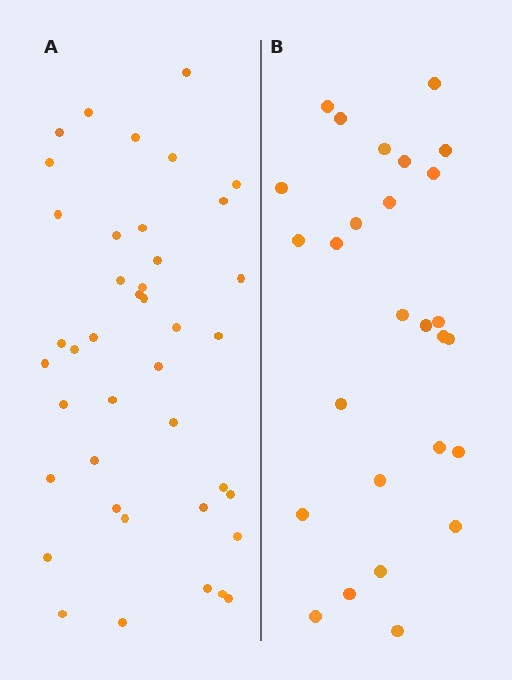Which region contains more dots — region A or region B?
Region A (the left region) has more dots.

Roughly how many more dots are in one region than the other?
Region A has approximately 15 more dots than region B.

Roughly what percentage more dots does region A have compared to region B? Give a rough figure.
About 50% more.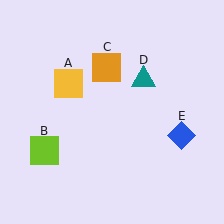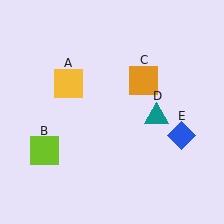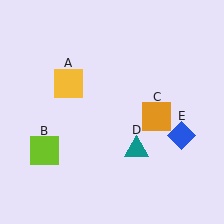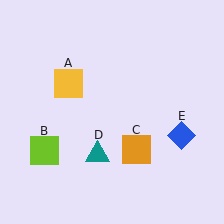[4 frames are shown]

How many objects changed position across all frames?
2 objects changed position: orange square (object C), teal triangle (object D).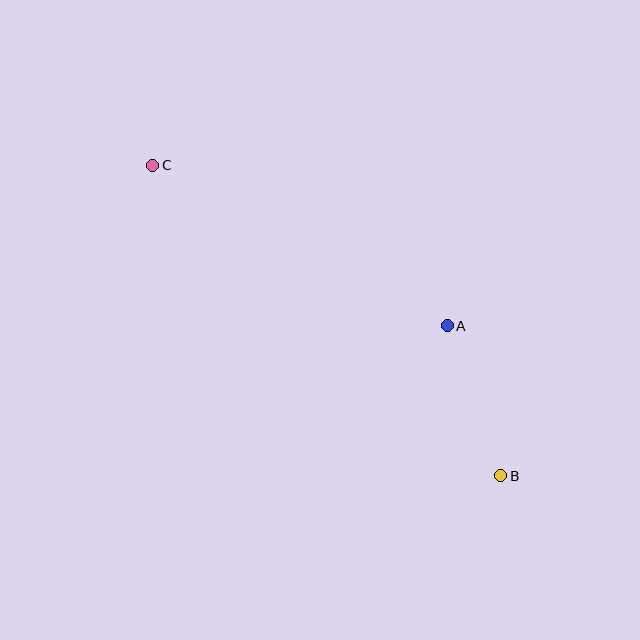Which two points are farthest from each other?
Points B and C are farthest from each other.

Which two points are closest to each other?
Points A and B are closest to each other.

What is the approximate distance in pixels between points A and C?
The distance between A and C is approximately 335 pixels.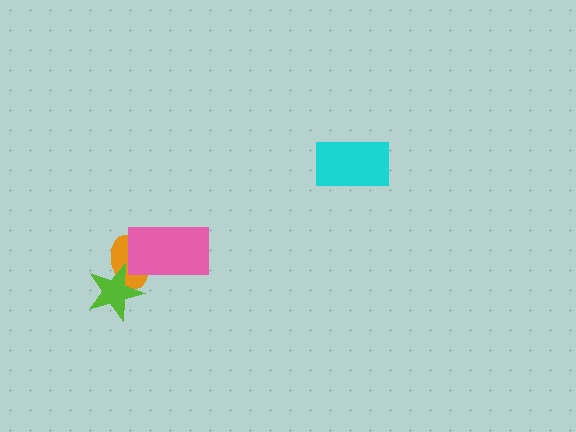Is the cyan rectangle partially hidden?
No, no other shape covers it.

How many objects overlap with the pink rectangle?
1 object overlaps with the pink rectangle.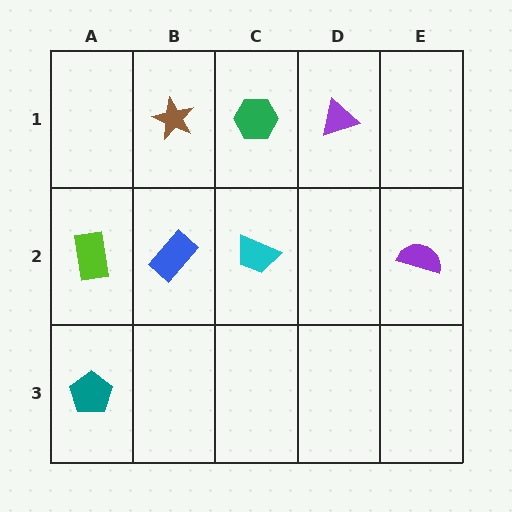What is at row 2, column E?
A purple semicircle.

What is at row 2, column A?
A lime rectangle.